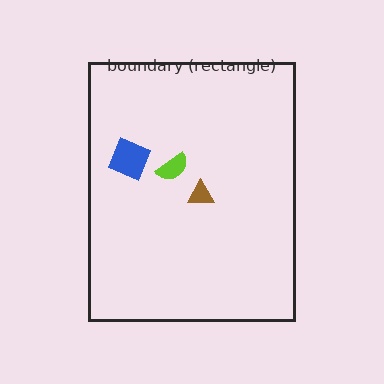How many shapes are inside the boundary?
3 inside, 0 outside.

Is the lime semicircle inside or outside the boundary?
Inside.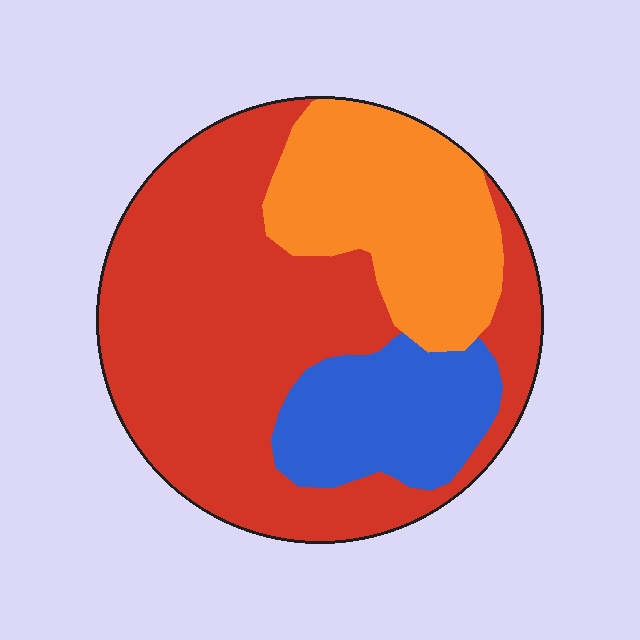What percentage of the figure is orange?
Orange covers roughly 25% of the figure.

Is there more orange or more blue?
Orange.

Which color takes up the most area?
Red, at roughly 60%.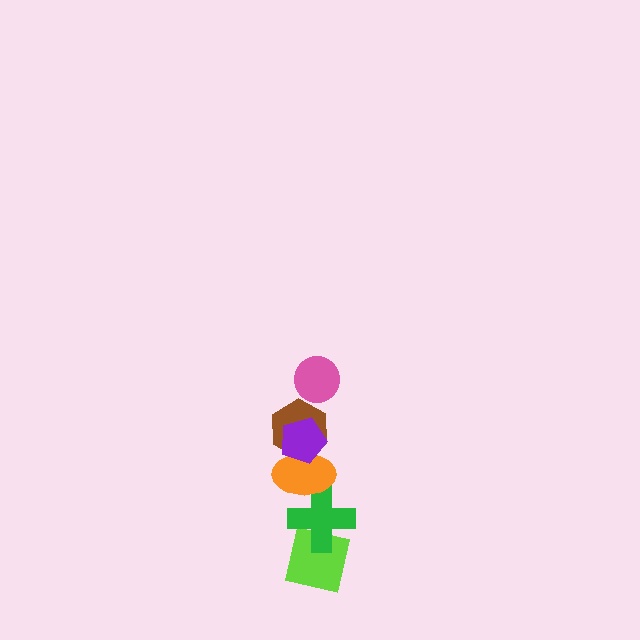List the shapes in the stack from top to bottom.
From top to bottom: the pink circle, the purple pentagon, the brown hexagon, the orange ellipse, the green cross, the lime square.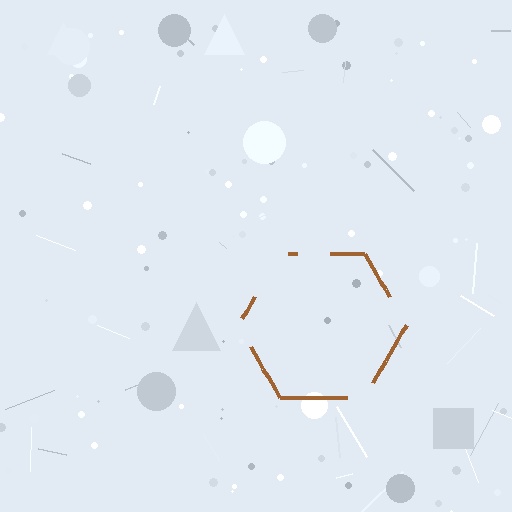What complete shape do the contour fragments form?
The contour fragments form a hexagon.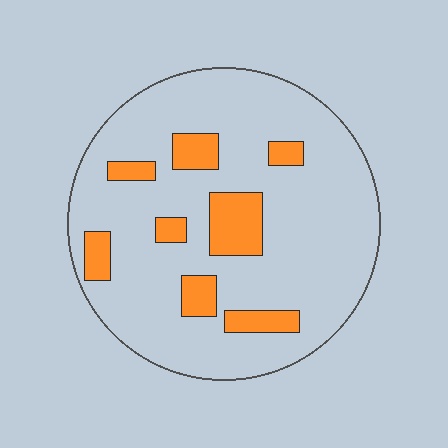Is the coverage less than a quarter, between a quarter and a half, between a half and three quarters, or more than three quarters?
Less than a quarter.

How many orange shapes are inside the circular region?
8.